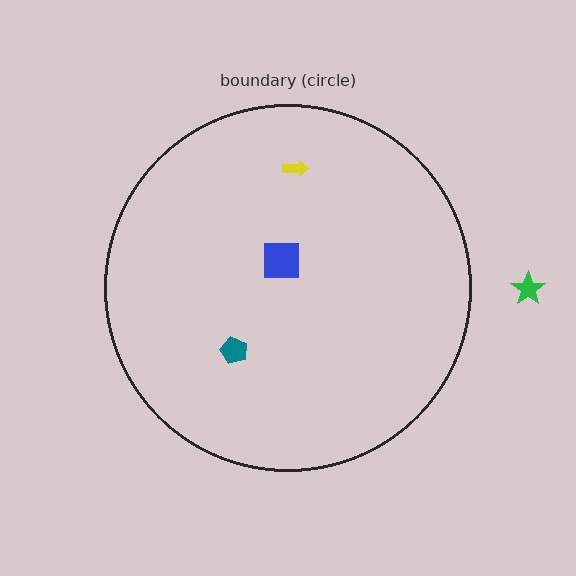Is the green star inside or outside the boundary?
Outside.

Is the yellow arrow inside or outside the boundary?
Inside.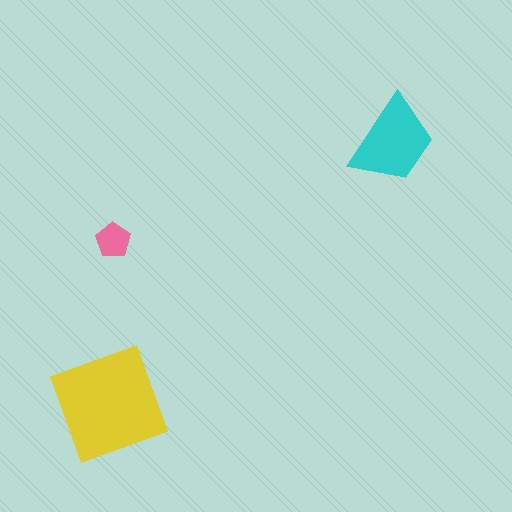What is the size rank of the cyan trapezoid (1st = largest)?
2nd.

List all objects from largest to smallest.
The yellow diamond, the cyan trapezoid, the pink pentagon.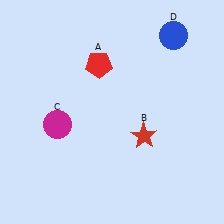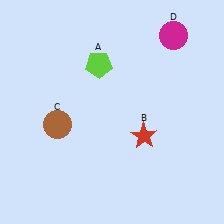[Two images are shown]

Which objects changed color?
A changed from red to lime. C changed from magenta to brown. D changed from blue to magenta.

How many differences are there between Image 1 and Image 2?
There are 3 differences between the two images.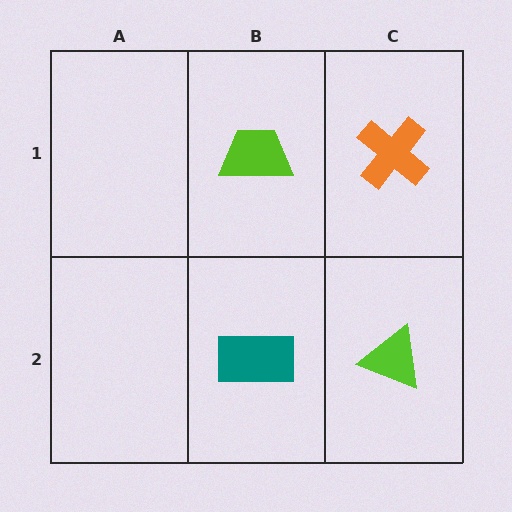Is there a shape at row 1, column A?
No, that cell is empty.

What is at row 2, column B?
A teal rectangle.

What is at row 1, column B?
A lime trapezoid.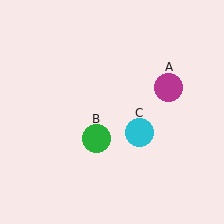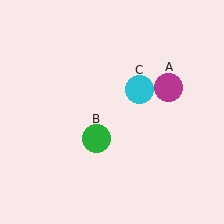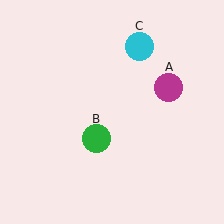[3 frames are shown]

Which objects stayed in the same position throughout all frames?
Magenta circle (object A) and green circle (object B) remained stationary.